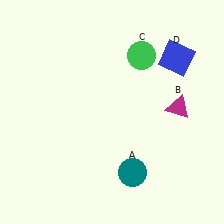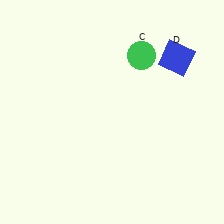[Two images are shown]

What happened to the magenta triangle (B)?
The magenta triangle (B) was removed in Image 2. It was in the top-right area of Image 1.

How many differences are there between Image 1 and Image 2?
There are 2 differences between the two images.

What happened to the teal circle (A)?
The teal circle (A) was removed in Image 2. It was in the bottom-right area of Image 1.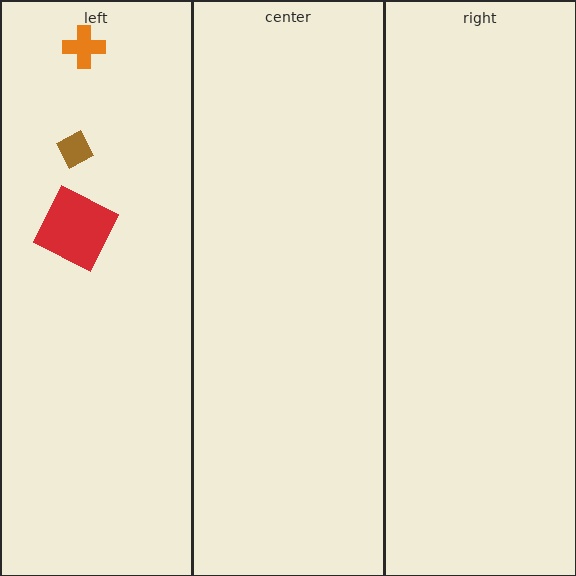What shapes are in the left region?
The brown diamond, the orange cross, the red square.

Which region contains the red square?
The left region.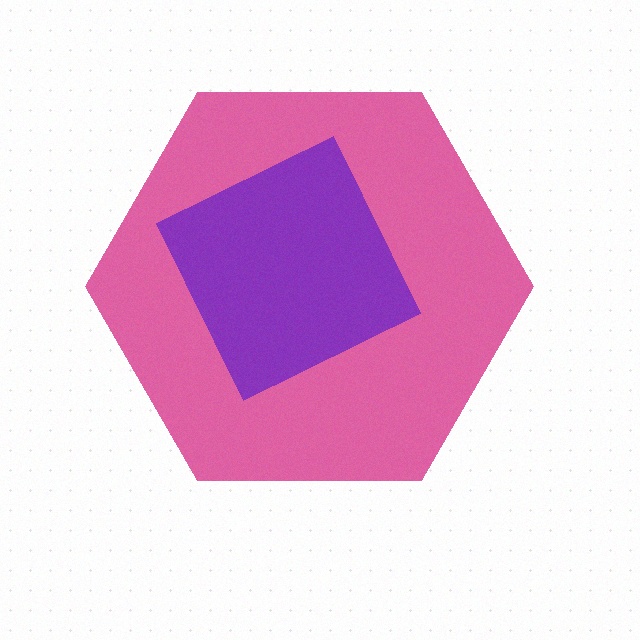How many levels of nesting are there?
2.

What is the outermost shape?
The pink hexagon.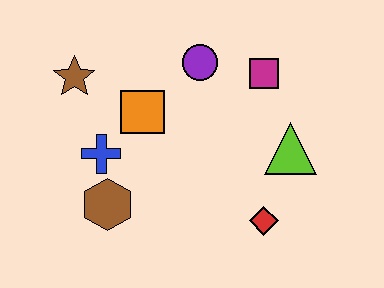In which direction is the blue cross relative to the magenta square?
The blue cross is to the left of the magenta square.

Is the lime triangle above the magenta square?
No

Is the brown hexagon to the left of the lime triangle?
Yes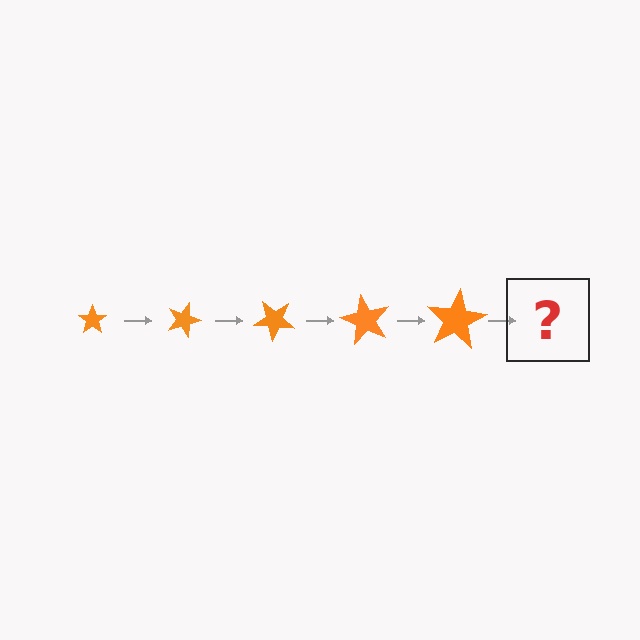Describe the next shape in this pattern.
It should be a star, larger than the previous one and rotated 100 degrees from the start.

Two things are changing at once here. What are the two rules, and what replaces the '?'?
The two rules are that the star grows larger each step and it rotates 20 degrees each step. The '?' should be a star, larger than the previous one and rotated 100 degrees from the start.